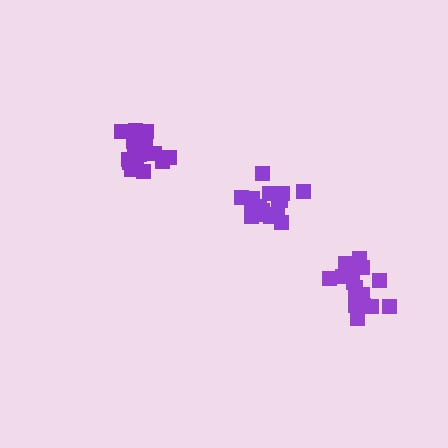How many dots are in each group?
Group 1: 16 dots, Group 2: 19 dots, Group 3: 17 dots (52 total).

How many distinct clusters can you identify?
There are 3 distinct clusters.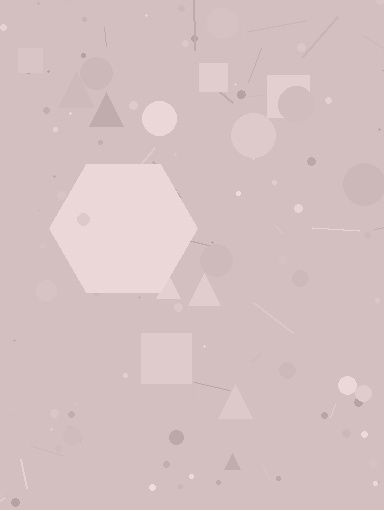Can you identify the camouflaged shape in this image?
The camouflaged shape is a hexagon.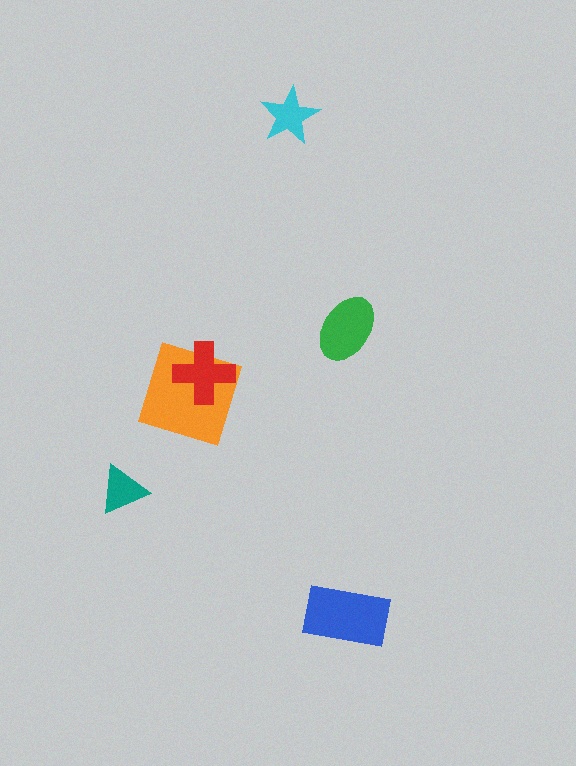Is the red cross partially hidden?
No, no other shape covers it.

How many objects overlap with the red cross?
1 object overlaps with the red cross.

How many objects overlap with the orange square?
1 object overlaps with the orange square.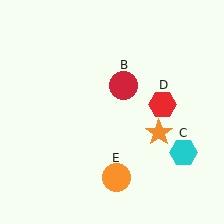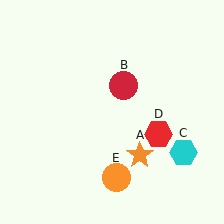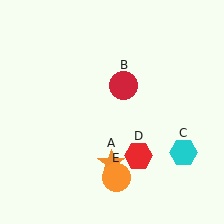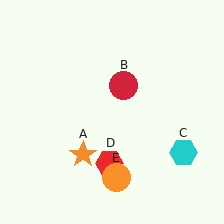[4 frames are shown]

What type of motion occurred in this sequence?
The orange star (object A), red hexagon (object D) rotated clockwise around the center of the scene.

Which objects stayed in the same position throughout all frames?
Red circle (object B) and cyan hexagon (object C) and orange circle (object E) remained stationary.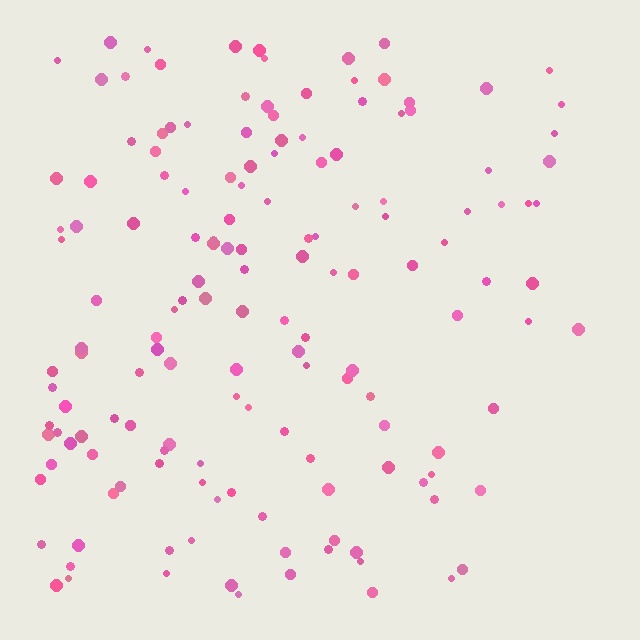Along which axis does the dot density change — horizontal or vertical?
Horizontal.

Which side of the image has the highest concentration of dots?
The left.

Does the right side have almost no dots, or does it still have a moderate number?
Still a moderate number, just noticeably fewer than the left.